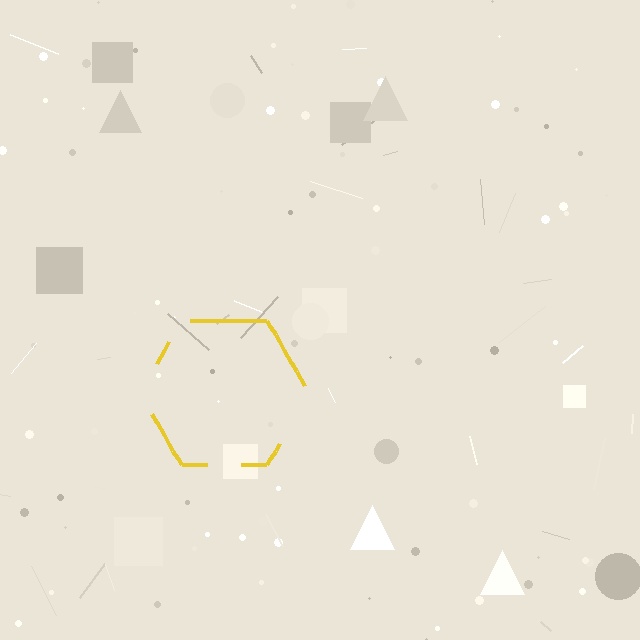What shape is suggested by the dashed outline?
The dashed outline suggests a hexagon.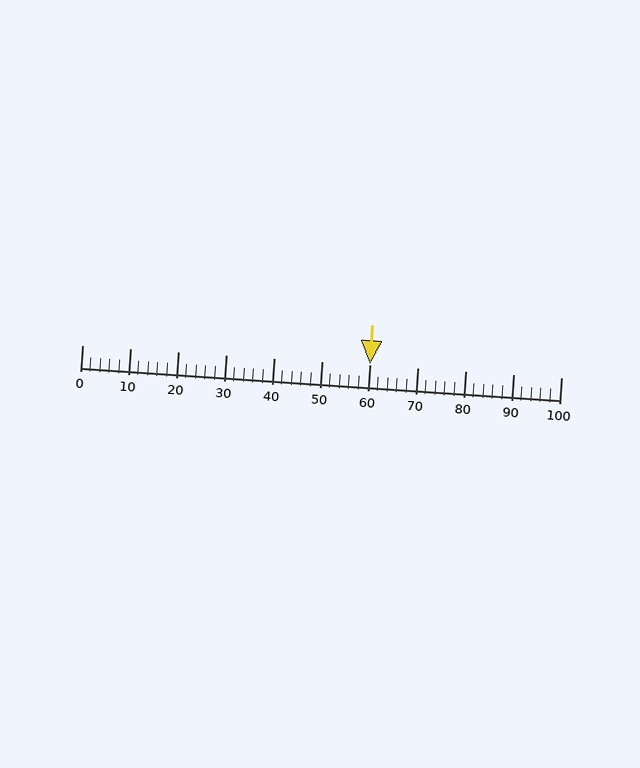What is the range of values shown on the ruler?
The ruler shows values from 0 to 100.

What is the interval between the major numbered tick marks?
The major tick marks are spaced 10 units apart.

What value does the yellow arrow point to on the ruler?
The yellow arrow points to approximately 60.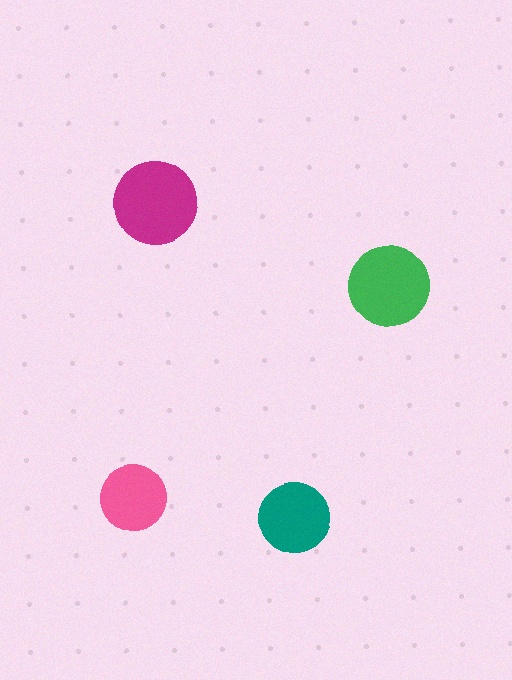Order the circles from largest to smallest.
the magenta one, the green one, the teal one, the pink one.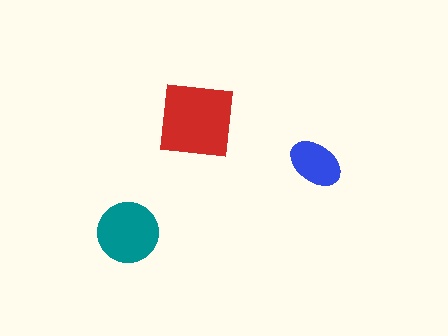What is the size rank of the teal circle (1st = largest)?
2nd.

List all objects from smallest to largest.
The blue ellipse, the teal circle, the red square.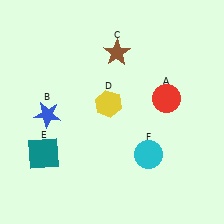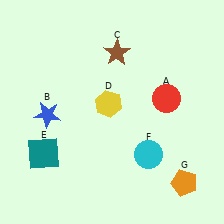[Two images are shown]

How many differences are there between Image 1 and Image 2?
There is 1 difference between the two images.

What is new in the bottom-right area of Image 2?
An orange pentagon (G) was added in the bottom-right area of Image 2.